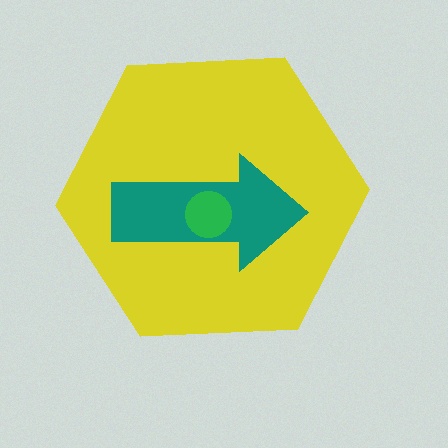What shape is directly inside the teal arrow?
The green circle.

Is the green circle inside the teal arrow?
Yes.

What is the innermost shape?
The green circle.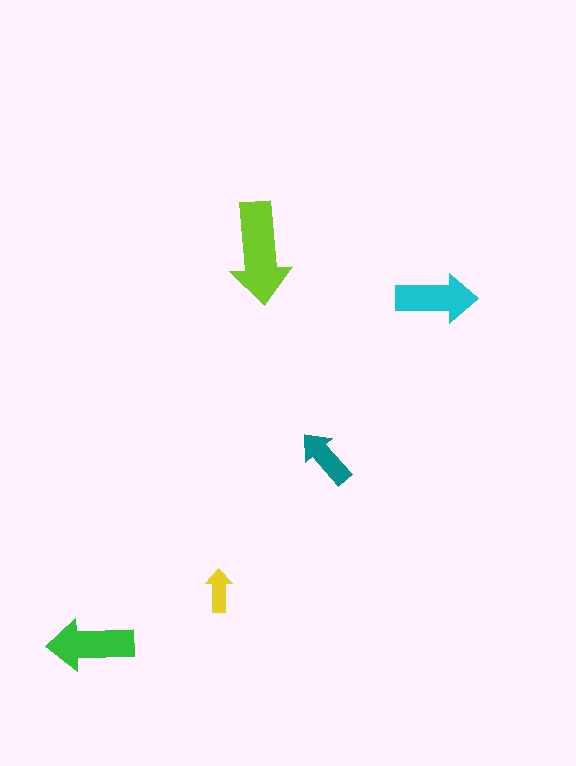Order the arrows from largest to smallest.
the lime one, the green one, the cyan one, the teal one, the yellow one.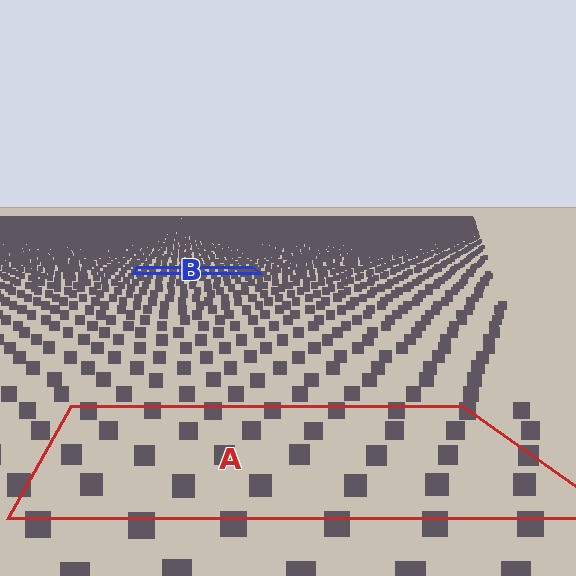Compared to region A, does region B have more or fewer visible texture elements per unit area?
Region B has more texture elements per unit area — they are packed more densely because it is farther away.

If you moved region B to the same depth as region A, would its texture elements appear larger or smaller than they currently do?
They would appear larger. At a closer depth, the same texture elements are projected at a bigger on-screen size.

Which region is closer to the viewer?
Region A is closer. The texture elements there are larger and more spread out.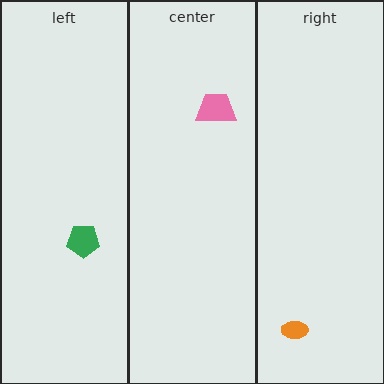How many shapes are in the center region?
1.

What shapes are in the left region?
The green pentagon.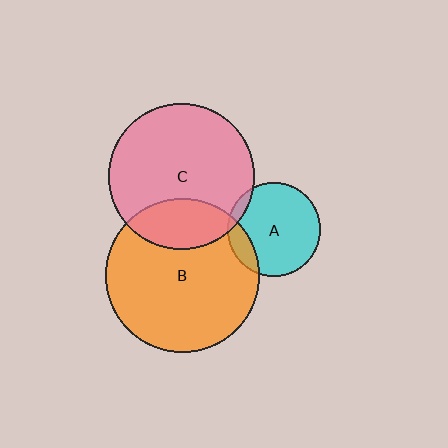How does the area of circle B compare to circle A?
Approximately 2.7 times.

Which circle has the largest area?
Circle B (orange).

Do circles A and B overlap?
Yes.